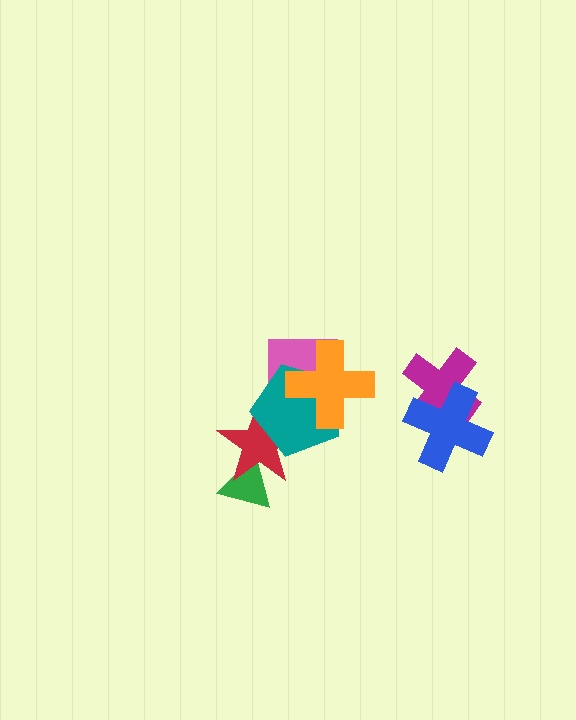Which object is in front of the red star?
The teal pentagon is in front of the red star.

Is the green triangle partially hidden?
Yes, it is partially covered by another shape.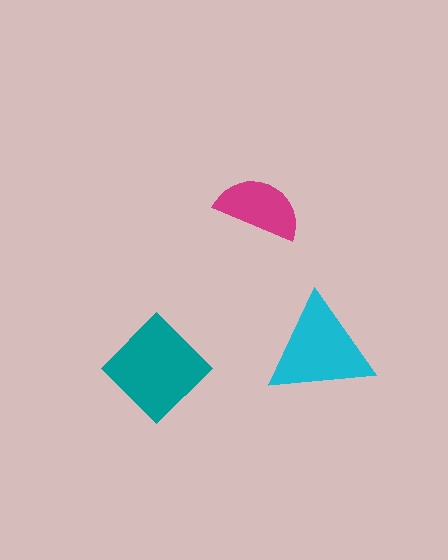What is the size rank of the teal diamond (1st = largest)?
1st.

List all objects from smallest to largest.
The magenta semicircle, the cyan triangle, the teal diamond.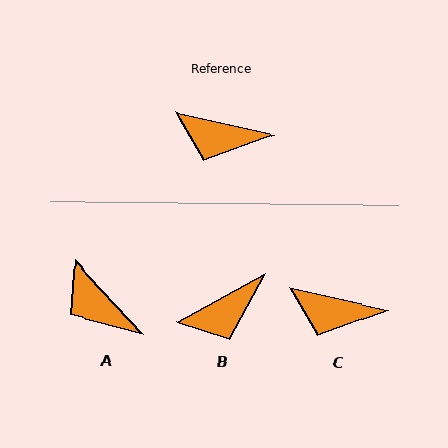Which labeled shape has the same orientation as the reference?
C.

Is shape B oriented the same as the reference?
No, it is off by about 41 degrees.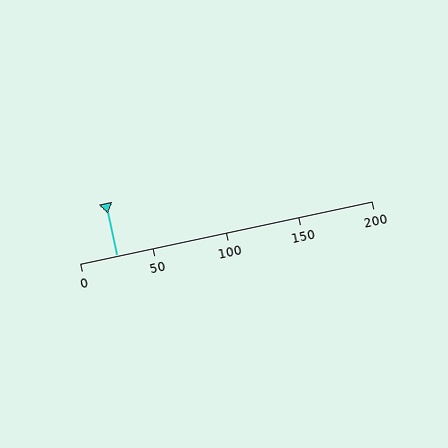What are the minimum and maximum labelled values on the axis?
The axis runs from 0 to 200.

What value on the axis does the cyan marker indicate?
The marker indicates approximately 25.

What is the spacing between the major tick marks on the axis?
The major ticks are spaced 50 apart.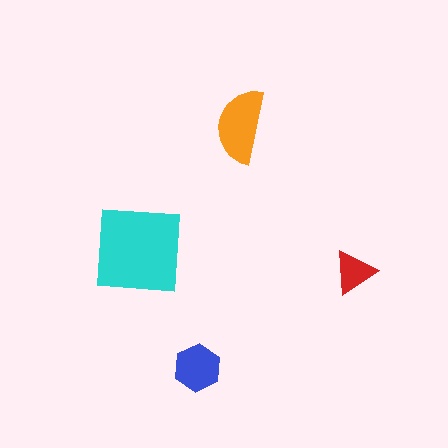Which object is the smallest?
The red triangle.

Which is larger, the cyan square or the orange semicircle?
The cyan square.